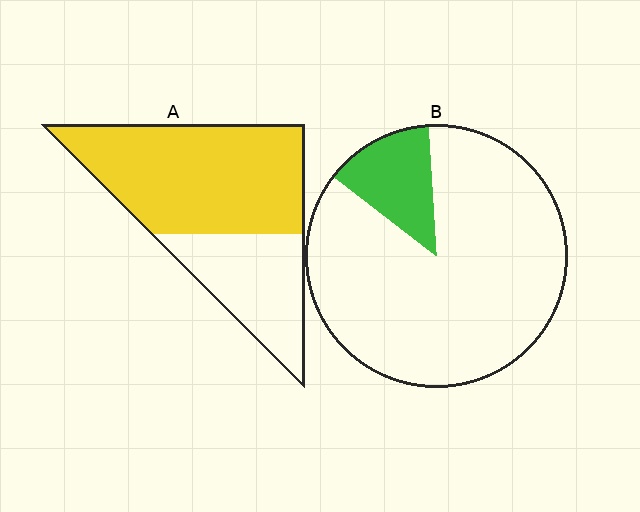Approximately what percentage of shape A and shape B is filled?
A is approximately 65% and B is approximately 15%.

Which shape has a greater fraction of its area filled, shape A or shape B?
Shape A.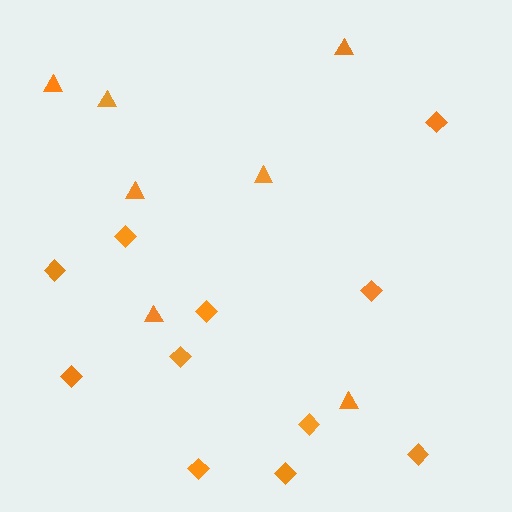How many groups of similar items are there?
There are 2 groups: one group of diamonds (11) and one group of triangles (7).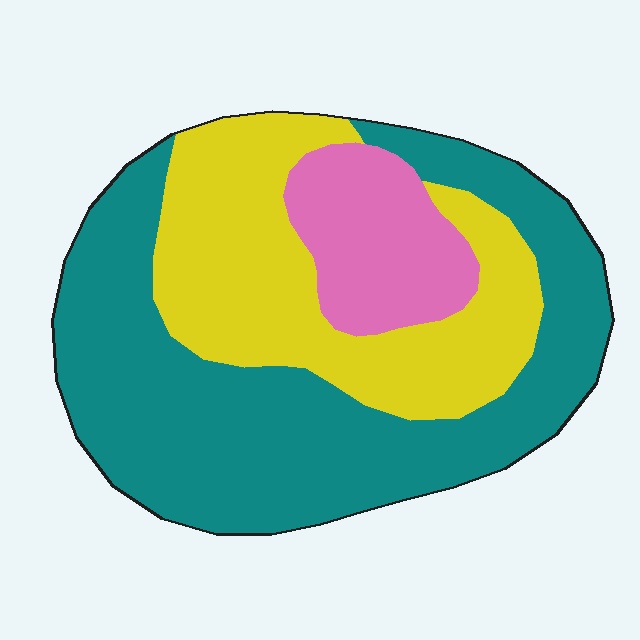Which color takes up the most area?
Teal, at roughly 55%.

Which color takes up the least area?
Pink, at roughly 15%.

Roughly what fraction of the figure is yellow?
Yellow takes up about one third (1/3) of the figure.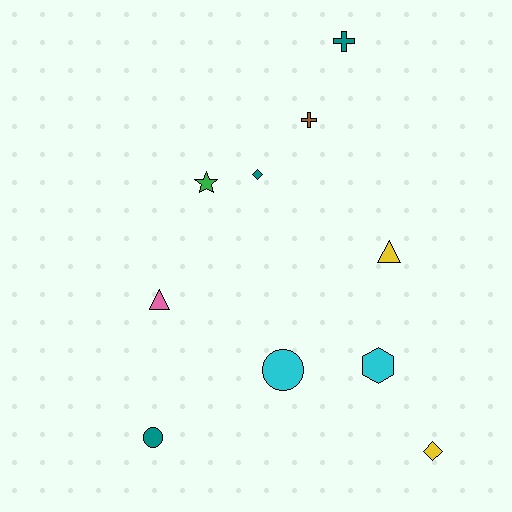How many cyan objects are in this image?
There are 2 cyan objects.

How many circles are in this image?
There are 2 circles.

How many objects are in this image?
There are 10 objects.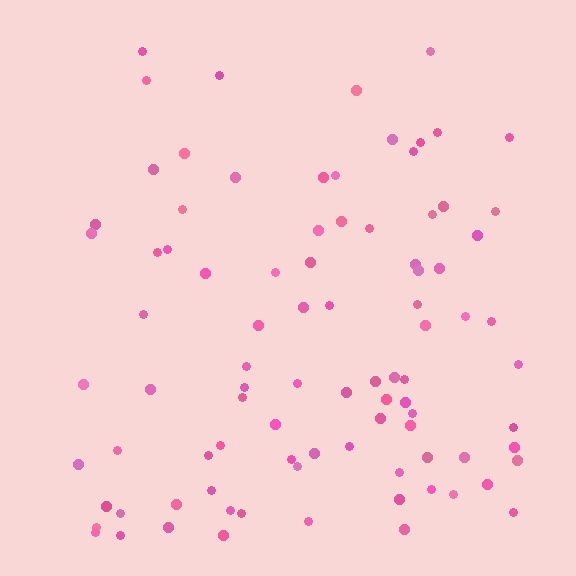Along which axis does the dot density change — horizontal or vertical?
Vertical.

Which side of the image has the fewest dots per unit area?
The top.